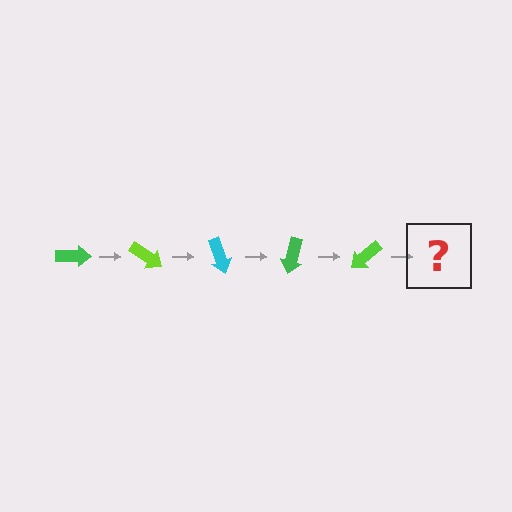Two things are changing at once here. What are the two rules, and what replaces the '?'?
The two rules are that it rotates 35 degrees each step and the color cycles through green, lime, and cyan. The '?' should be a cyan arrow, rotated 175 degrees from the start.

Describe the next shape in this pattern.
It should be a cyan arrow, rotated 175 degrees from the start.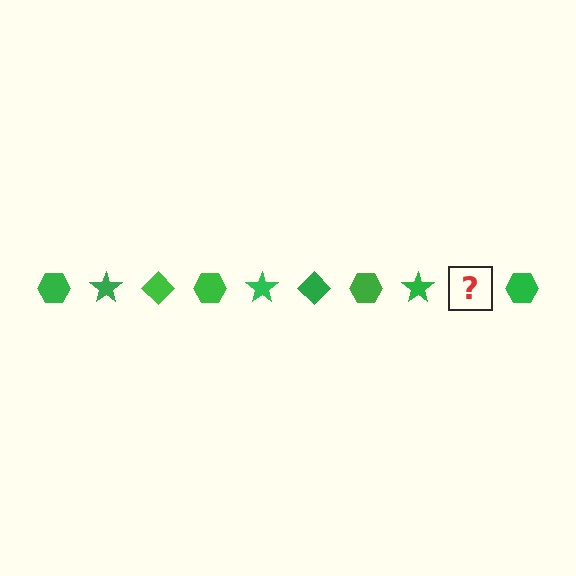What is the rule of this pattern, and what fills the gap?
The rule is that the pattern cycles through hexagon, star, diamond shapes in green. The gap should be filled with a green diamond.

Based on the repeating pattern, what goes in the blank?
The blank should be a green diamond.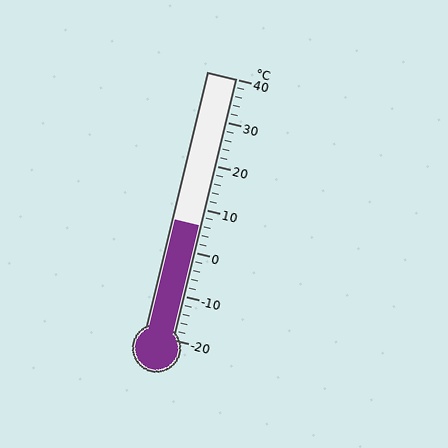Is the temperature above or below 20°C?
The temperature is below 20°C.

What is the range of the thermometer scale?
The thermometer scale ranges from -20°C to 40°C.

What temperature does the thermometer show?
The thermometer shows approximately 6°C.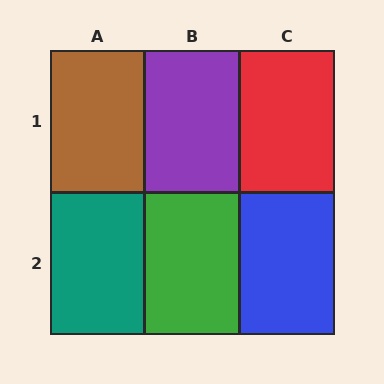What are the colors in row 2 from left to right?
Teal, green, blue.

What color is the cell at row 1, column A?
Brown.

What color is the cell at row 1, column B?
Purple.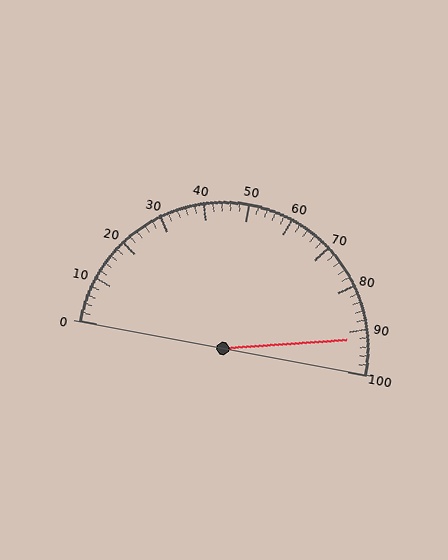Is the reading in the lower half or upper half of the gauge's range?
The reading is in the upper half of the range (0 to 100).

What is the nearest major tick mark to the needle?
The nearest major tick mark is 90.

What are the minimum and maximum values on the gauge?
The gauge ranges from 0 to 100.